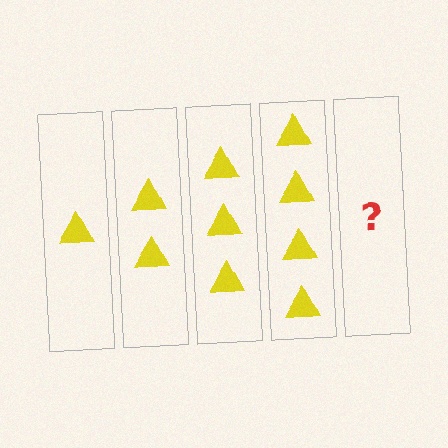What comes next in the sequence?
The next element should be 5 triangles.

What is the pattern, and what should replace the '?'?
The pattern is that each step adds one more triangle. The '?' should be 5 triangles.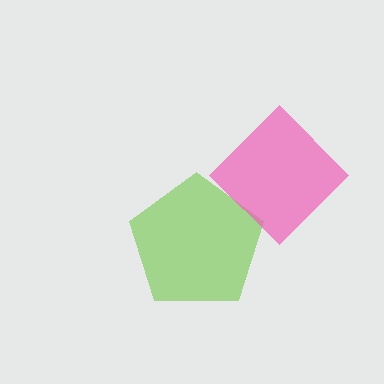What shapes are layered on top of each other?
The layered shapes are: a lime pentagon, a pink diamond.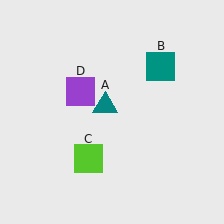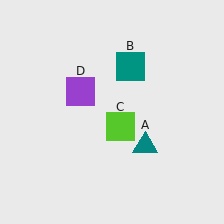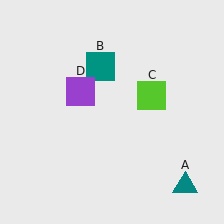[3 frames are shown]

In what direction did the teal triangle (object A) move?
The teal triangle (object A) moved down and to the right.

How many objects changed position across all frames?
3 objects changed position: teal triangle (object A), teal square (object B), lime square (object C).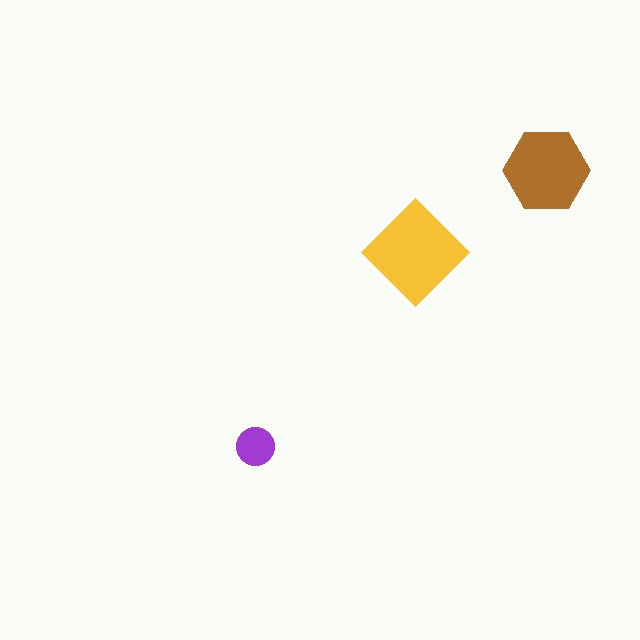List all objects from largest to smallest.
The yellow diamond, the brown hexagon, the purple circle.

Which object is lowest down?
The purple circle is bottommost.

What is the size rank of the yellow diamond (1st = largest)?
1st.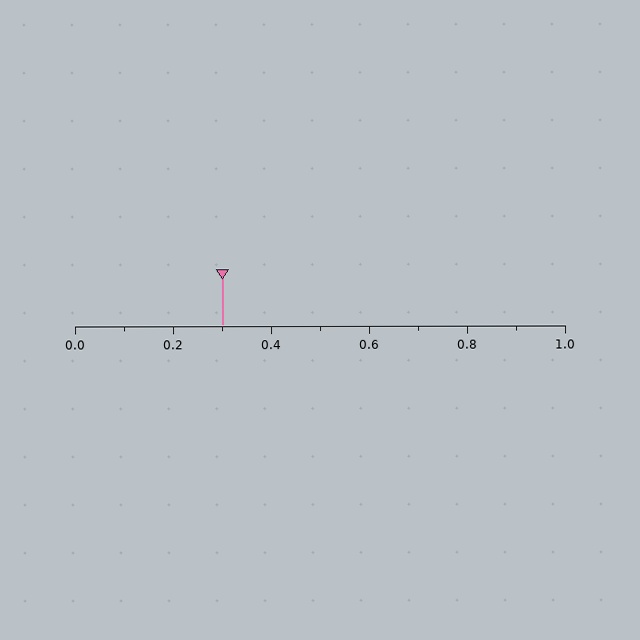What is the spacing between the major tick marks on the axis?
The major ticks are spaced 0.2 apart.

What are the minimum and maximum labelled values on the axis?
The axis runs from 0.0 to 1.0.